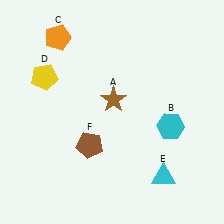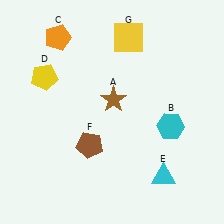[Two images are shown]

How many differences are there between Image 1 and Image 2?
There is 1 difference between the two images.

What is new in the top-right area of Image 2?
A yellow square (G) was added in the top-right area of Image 2.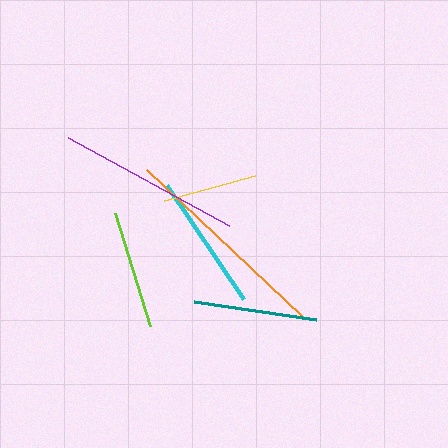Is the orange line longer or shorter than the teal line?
The orange line is longer than the teal line.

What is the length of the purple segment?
The purple segment is approximately 184 pixels long.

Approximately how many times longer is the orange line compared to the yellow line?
The orange line is approximately 2.3 times the length of the yellow line.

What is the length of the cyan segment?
The cyan segment is approximately 138 pixels long.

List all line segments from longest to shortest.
From longest to shortest: orange, purple, cyan, teal, lime, yellow.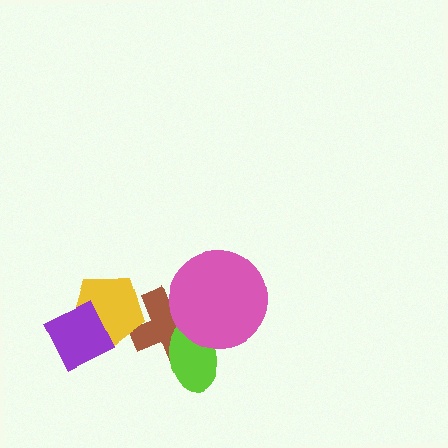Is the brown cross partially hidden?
Yes, it is partially covered by another shape.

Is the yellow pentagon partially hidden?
Yes, it is partially covered by another shape.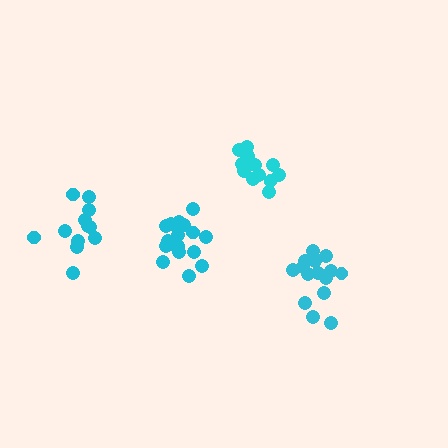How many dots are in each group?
Group 1: 15 dots, Group 2: 17 dots, Group 3: 12 dots, Group 4: 12 dots (56 total).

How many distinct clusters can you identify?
There are 4 distinct clusters.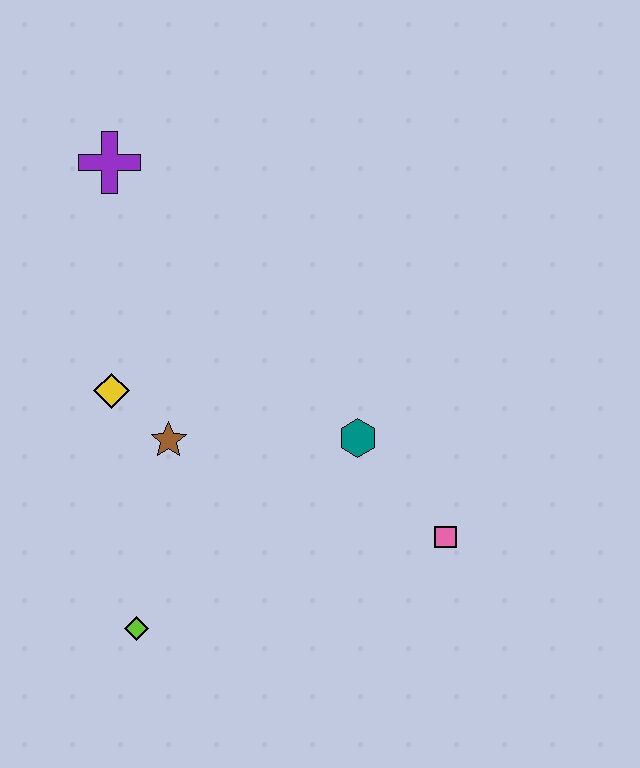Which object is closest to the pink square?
The teal hexagon is closest to the pink square.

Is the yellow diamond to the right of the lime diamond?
No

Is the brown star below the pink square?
No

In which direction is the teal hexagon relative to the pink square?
The teal hexagon is above the pink square.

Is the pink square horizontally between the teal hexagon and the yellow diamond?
No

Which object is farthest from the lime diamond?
The purple cross is farthest from the lime diamond.